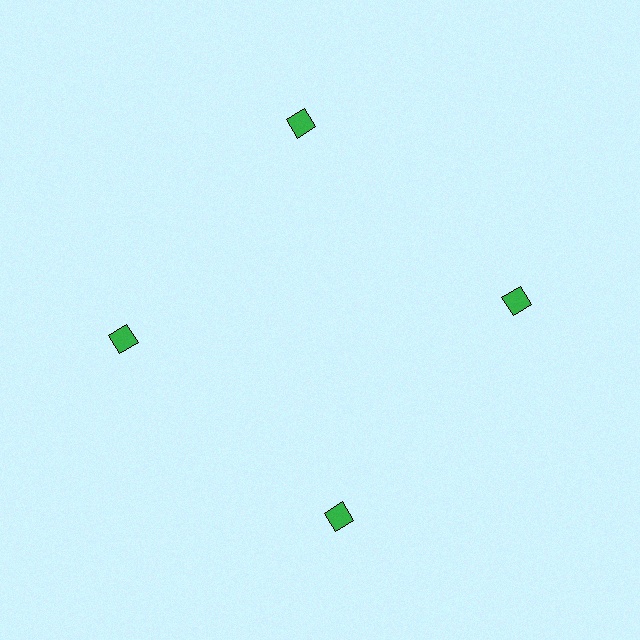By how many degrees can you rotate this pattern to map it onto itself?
The pattern maps onto itself every 90 degrees of rotation.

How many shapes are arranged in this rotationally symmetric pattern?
There are 4 shapes, arranged in 4 groups of 1.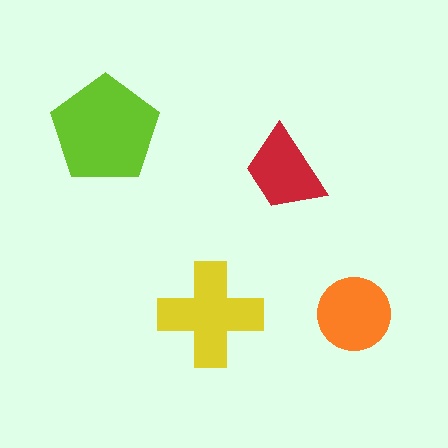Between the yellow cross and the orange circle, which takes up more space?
The yellow cross.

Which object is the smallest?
The red trapezoid.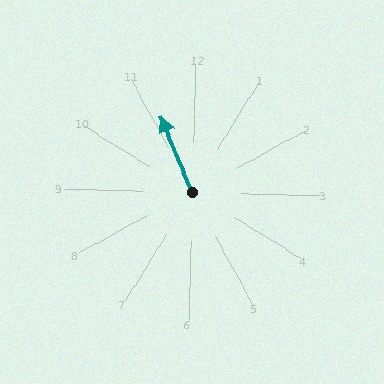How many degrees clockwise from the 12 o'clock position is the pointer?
Approximately 336 degrees.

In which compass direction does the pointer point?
Northwest.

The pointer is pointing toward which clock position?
Roughly 11 o'clock.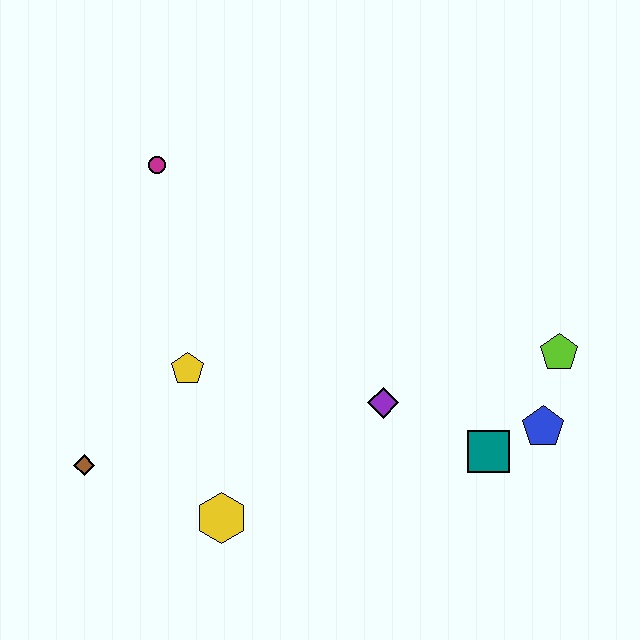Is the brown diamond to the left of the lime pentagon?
Yes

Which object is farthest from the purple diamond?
The magenta circle is farthest from the purple diamond.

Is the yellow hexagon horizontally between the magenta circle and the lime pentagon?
Yes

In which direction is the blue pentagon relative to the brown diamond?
The blue pentagon is to the right of the brown diamond.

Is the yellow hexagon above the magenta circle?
No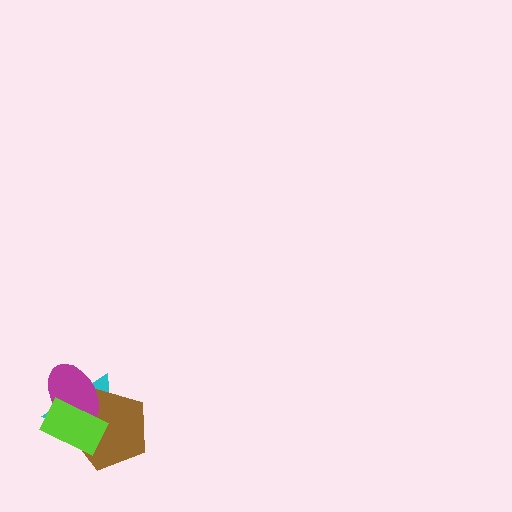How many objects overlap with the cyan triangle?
3 objects overlap with the cyan triangle.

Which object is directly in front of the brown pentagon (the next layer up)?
The magenta ellipse is directly in front of the brown pentagon.